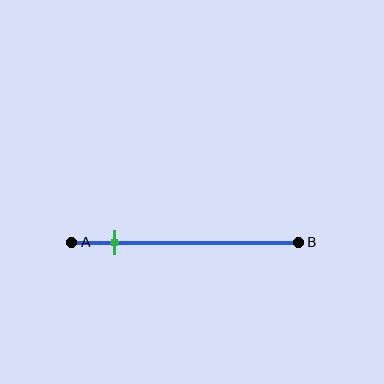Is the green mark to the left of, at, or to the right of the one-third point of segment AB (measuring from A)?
The green mark is to the left of the one-third point of segment AB.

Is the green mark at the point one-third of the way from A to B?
No, the mark is at about 20% from A, not at the 33% one-third point.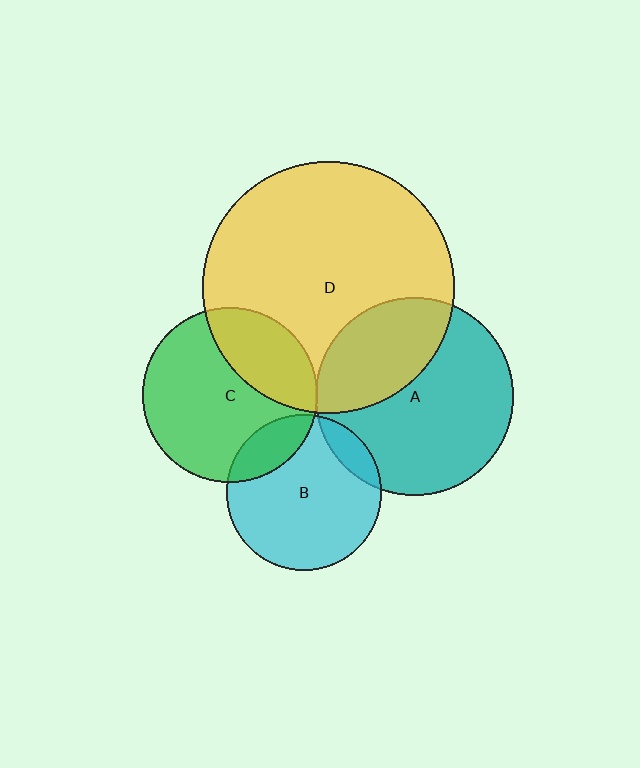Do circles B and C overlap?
Yes.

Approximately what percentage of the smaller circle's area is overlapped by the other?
Approximately 15%.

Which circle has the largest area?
Circle D (yellow).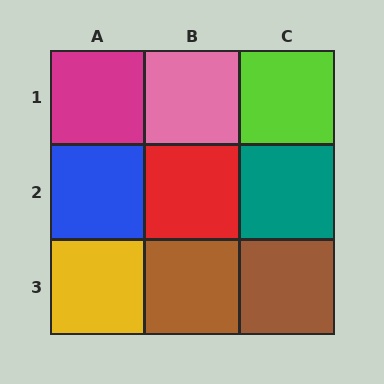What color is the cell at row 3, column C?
Brown.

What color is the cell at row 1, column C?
Lime.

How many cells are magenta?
1 cell is magenta.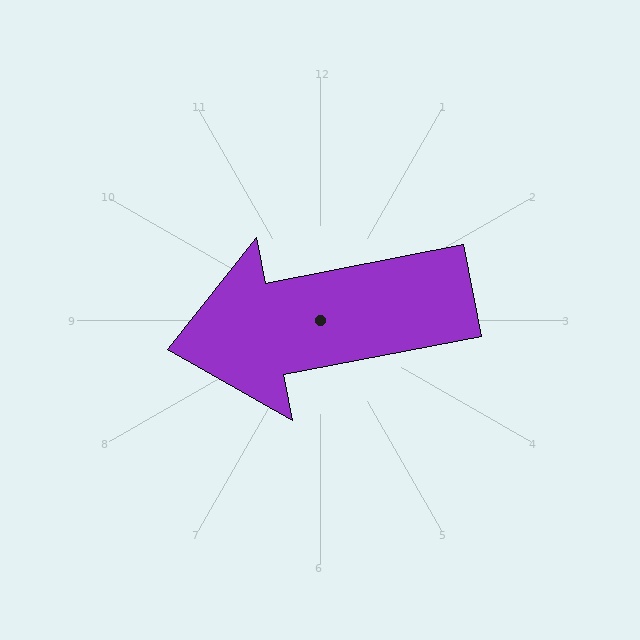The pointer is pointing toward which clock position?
Roughly 9 o'clock.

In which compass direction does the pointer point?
West.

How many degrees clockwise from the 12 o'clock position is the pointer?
Approximately 259 degrees.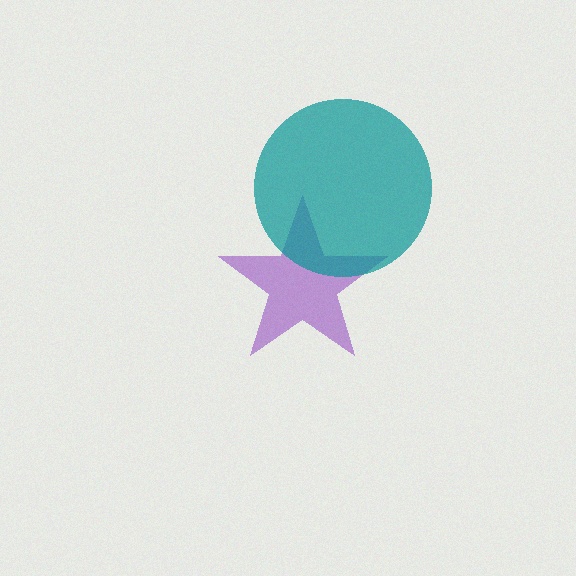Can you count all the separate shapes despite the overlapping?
Yes, there are 2 separate shapes.